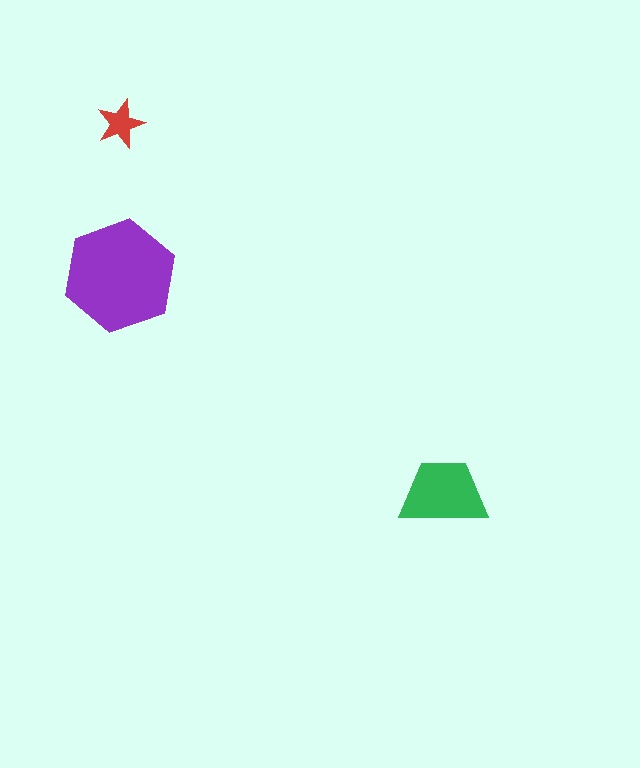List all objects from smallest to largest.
The red star, the green trapezoid, the purple hexagon.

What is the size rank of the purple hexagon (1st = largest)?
1st.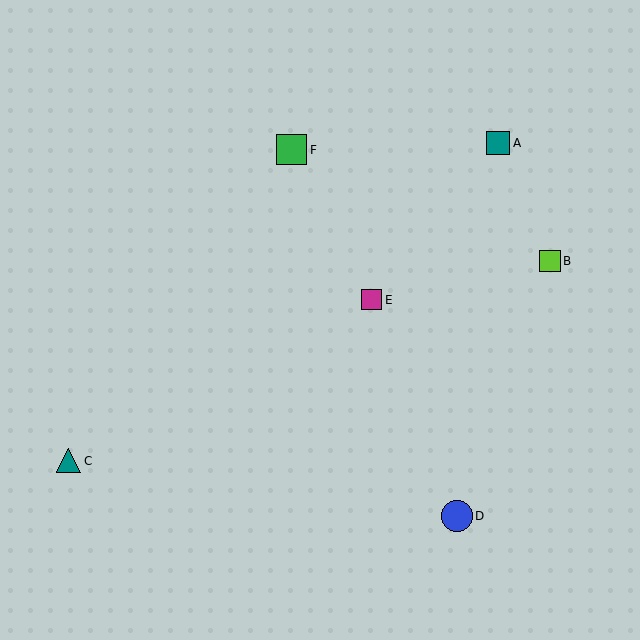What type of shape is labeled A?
Shape A is a teal square.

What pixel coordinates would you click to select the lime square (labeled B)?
Click at (550, 261) to select the lime square B.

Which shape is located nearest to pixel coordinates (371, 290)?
The magenta square (labeled E) at (372, 300) is nearest to that location.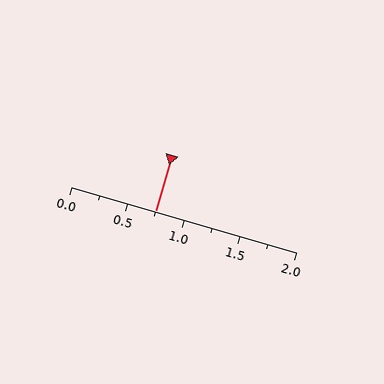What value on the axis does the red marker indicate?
The marker indicates approximately 0.75.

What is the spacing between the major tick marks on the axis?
The major ticks are spaced 0.5 apart.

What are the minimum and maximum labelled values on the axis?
The axis runs from 0.0 to 2.0.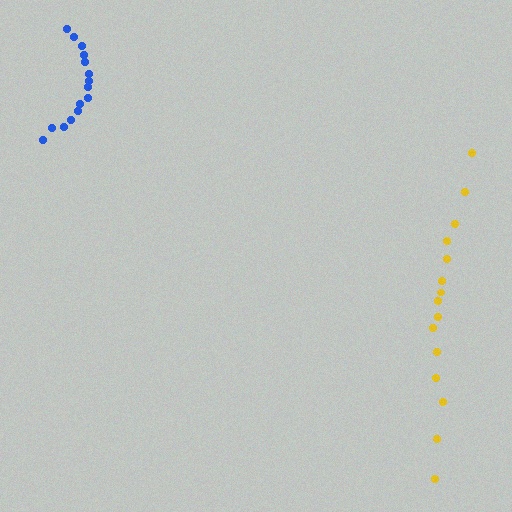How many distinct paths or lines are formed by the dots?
There are 2 distinct paths.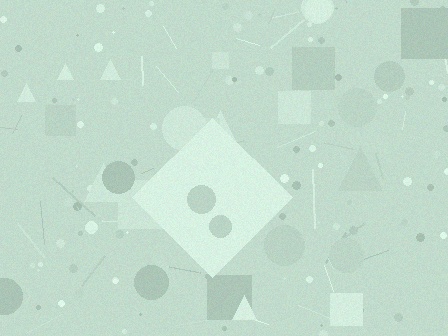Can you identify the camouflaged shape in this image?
The camouflaged shape is a diamond.